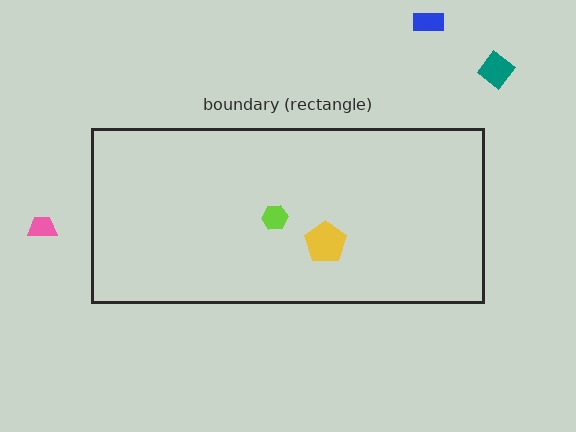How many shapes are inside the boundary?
2 inside, 3 outside.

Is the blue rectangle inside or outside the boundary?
Outside.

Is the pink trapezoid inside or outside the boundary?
Outside.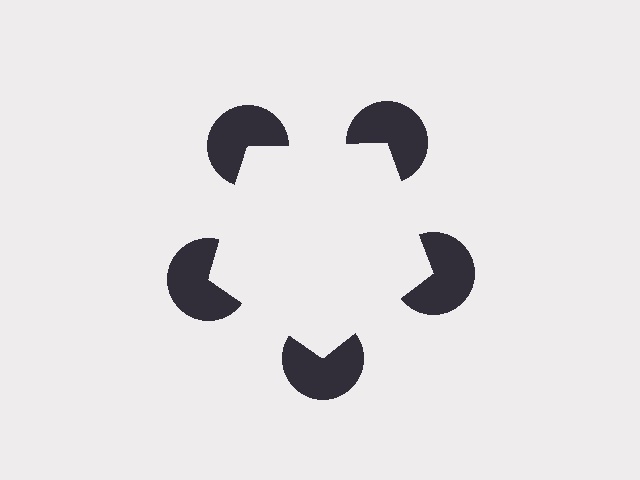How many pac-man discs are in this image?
There are 5 — one at each vertex of the illusory pentagon.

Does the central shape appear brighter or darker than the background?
It typically appears slightly brighter than the background, even though no actual brightness change is drawn.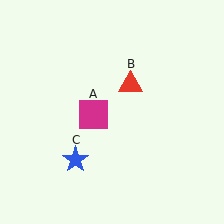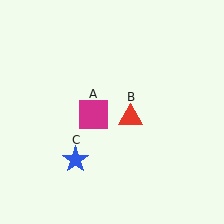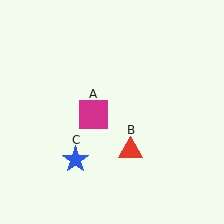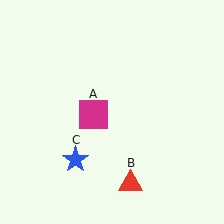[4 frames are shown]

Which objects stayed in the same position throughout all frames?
Magenta square (object A) and blue star (object C) remained stationary.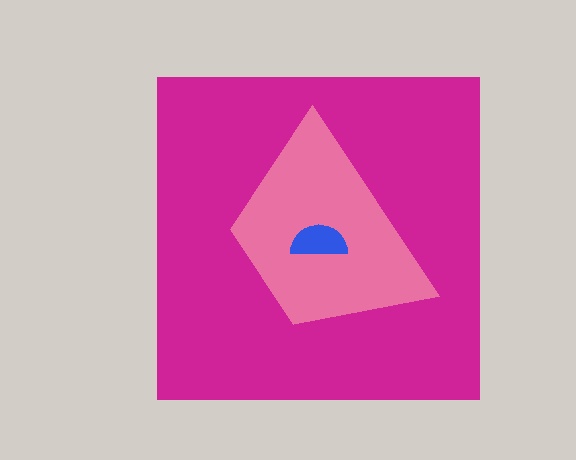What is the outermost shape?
The magenta square.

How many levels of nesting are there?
3.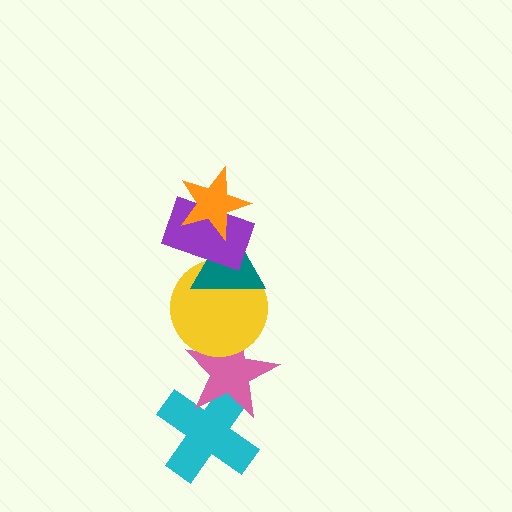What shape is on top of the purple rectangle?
The orange star is on top of the purple rectangle.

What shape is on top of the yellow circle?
The teal triangle is on top of the yellow circle.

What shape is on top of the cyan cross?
The pink star is on top of the cyan cross.